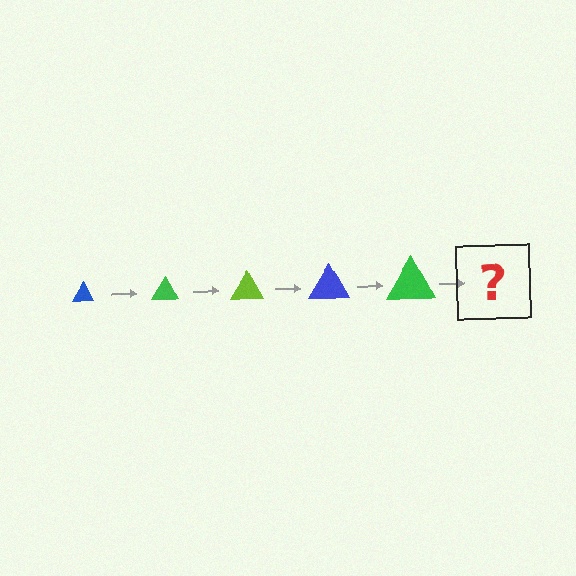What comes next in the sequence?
The next element should be a lime triangle, larger than the previous one.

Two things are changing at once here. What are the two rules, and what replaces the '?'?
The two rules are that the triangle grows larger each step and the color cycles through blue, green, and lime. The '?' should be a lime triangle, larger than the previous one.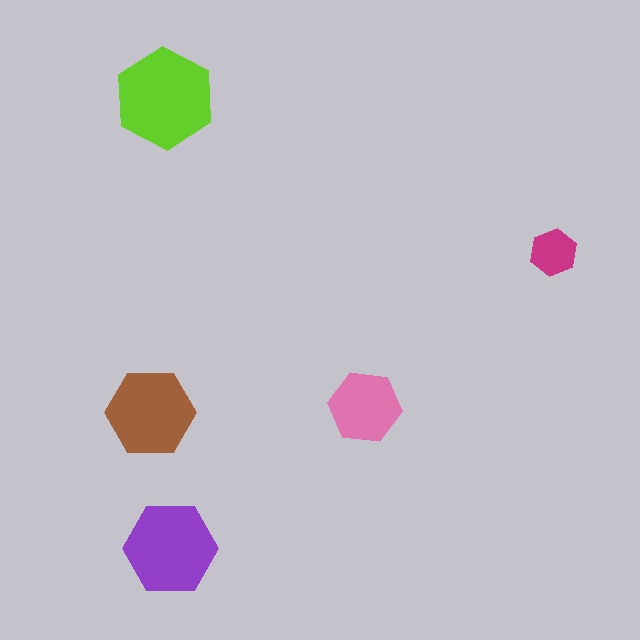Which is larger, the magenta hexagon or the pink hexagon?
The pink one.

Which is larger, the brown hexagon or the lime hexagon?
The lime one.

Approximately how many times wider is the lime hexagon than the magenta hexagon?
About 2 times wider.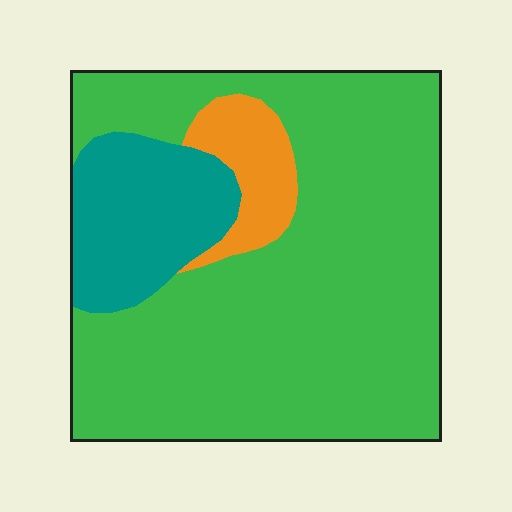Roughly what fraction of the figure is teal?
Teal covers roughly 15% of the figure.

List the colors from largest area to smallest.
From largest to smallest: green, teal, orange.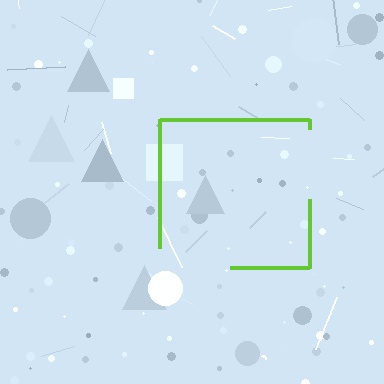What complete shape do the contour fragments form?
The contour fragments form a square.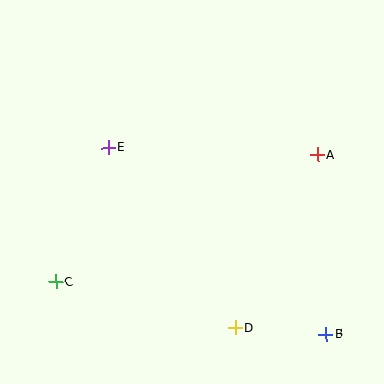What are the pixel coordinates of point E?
Point E is at (109, 148).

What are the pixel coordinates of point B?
Point B is at (326, 334).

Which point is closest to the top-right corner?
Point A is closest to the top-right corner.